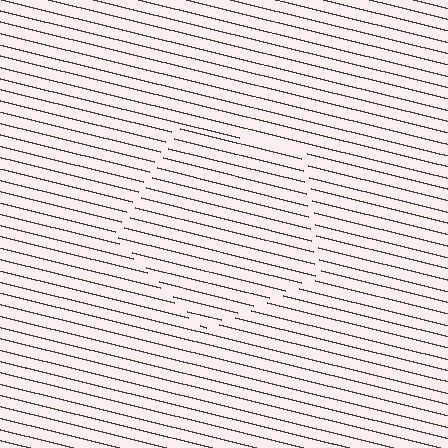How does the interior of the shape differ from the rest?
The interior of the shape contains the same grating, shifted by half a period — the contour is defined by the phase discontinuity where line-ends from the inner and outer gratings abut.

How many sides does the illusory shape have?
5 sides — the line-ends trace a pentagon.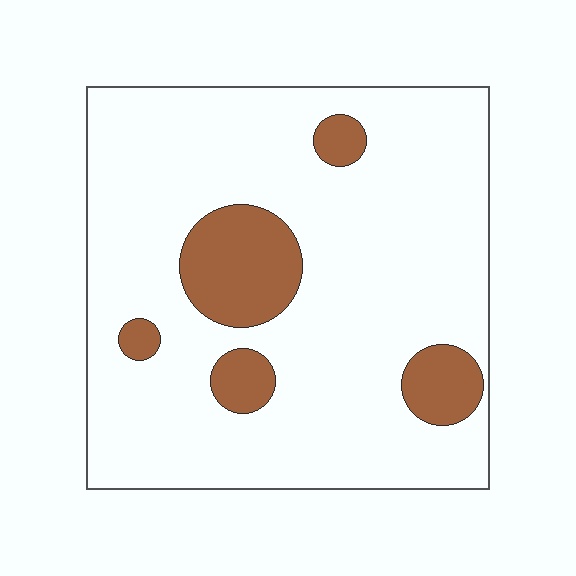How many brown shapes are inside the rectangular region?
5.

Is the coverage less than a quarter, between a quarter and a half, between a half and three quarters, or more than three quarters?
Less than a quarter.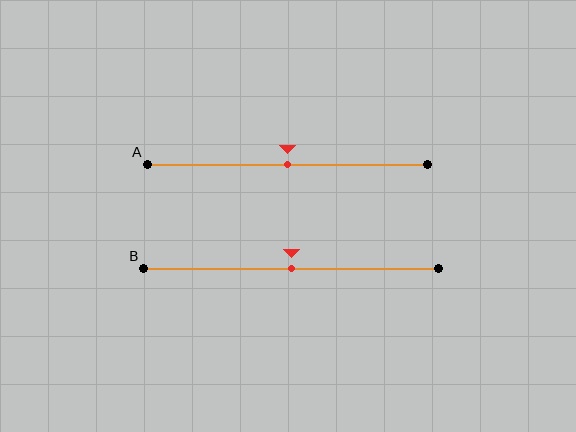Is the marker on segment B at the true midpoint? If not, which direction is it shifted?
Yes, the marker on segment B is at the true midpoint.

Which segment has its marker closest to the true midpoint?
Segment A has its marker closest to the true midpoint.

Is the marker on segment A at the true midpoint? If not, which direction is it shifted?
Yes, the marker on segment A is at the true midpoint.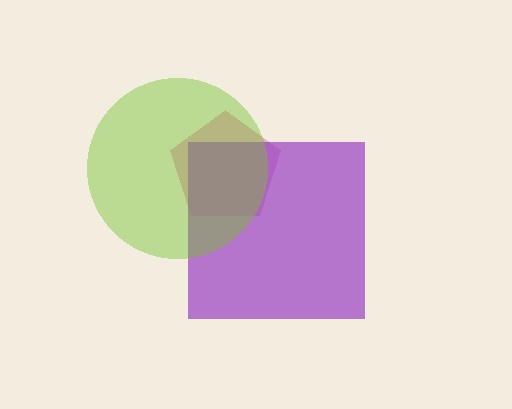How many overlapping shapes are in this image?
There are 3 overlapping shapes in the image.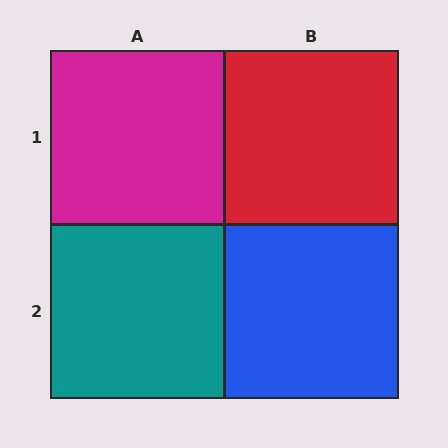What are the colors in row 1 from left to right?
Magenta, red.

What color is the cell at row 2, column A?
Teal.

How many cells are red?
1 cell is red.